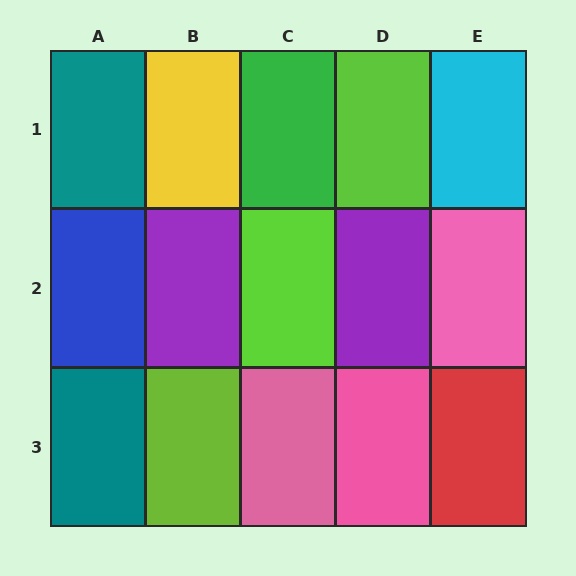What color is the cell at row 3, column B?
Lime.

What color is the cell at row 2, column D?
Purple.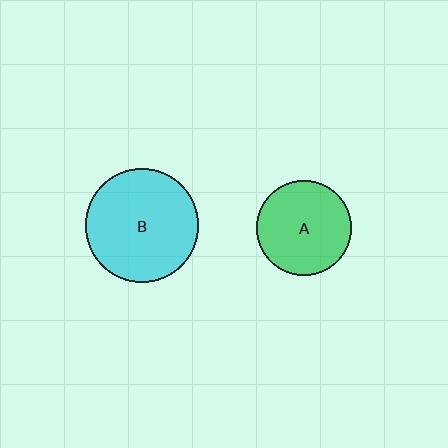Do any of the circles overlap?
No, none of the circles overlap.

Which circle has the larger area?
Circle B (cyan).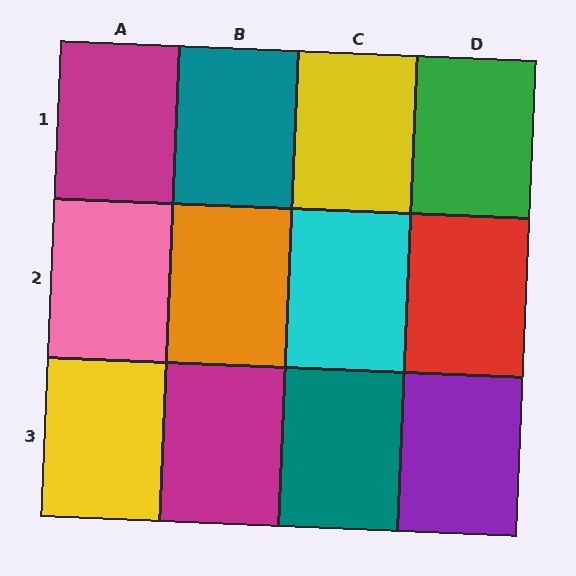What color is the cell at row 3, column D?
Purple.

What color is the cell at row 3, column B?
Magenta.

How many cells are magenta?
2 cells are magenta.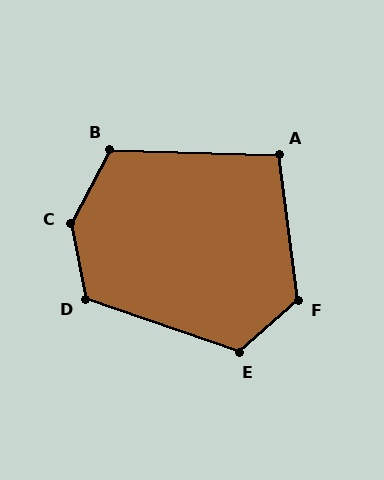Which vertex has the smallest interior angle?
A, at approximately 99 degrees.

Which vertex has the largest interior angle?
C, at approximately 142 degrees.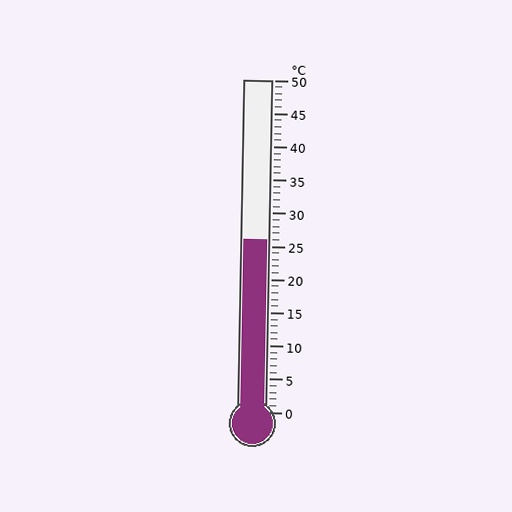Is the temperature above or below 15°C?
The temperature is above 15°C.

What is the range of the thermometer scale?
The thermometer scale ranges from 0°C to 50°C.